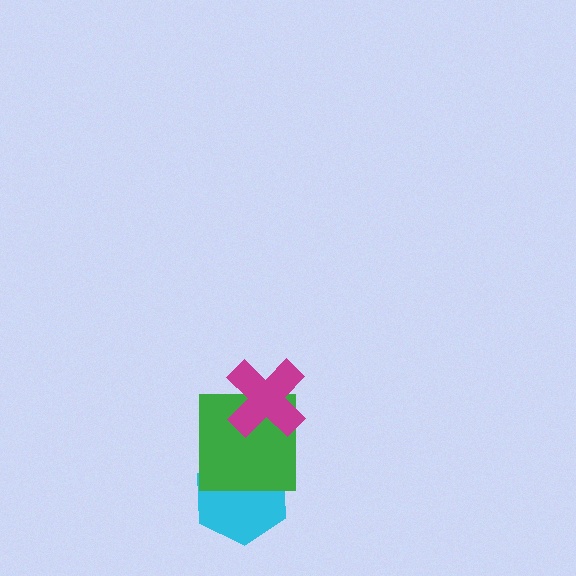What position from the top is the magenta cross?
The magenta cross is 1st from the top.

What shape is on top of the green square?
The magenta cross is on top of the green square.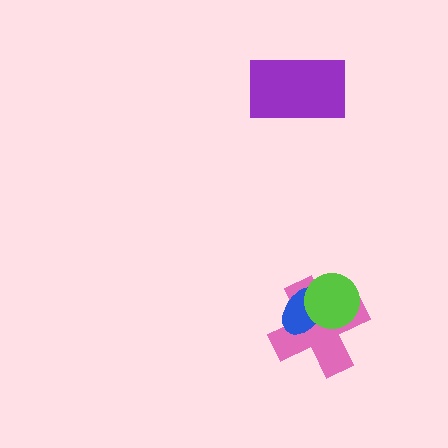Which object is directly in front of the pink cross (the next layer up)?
The blue ellipse is directly in front of the pink cross.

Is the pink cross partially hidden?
Yes, it is partially covered by another shape.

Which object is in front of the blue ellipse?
The lime circle is in front of the blue ellipse.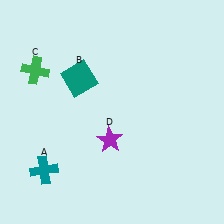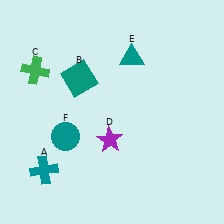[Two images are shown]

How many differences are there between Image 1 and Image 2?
There are 2 differences between the two images.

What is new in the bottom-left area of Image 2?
A teal circle (F) was added in the bottom-left area of Image 2.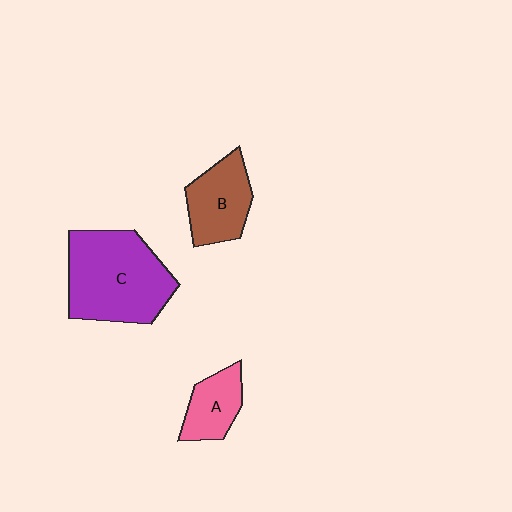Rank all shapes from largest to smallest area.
From largest to smallest: C (purple), B (brown), A (pink).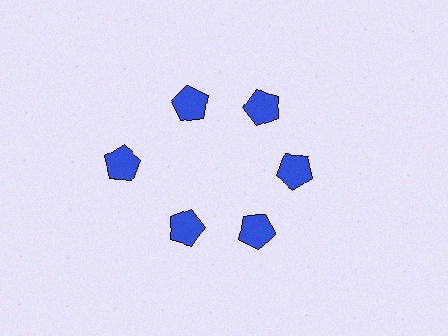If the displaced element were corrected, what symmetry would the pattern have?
It would have 6-fold rotational symmetry — the pattern would map onto itself every 60 degrees.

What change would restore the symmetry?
The symmetry would be restored by moving it inward, back onto the ring so that all 6 pentagons sit at equal angles and equal distance from the center.